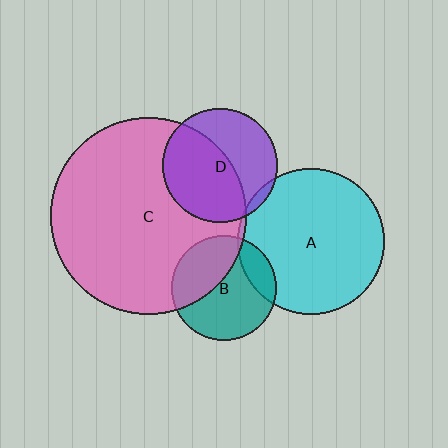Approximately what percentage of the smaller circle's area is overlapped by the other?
Approximately 15%.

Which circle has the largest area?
Circle C (pink).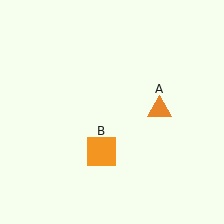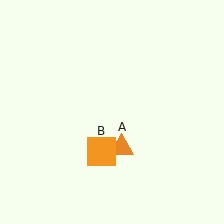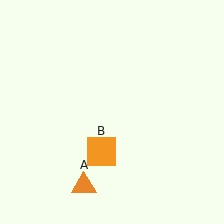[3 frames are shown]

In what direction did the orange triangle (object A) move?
The orange triangle (object A) moved down and to the left.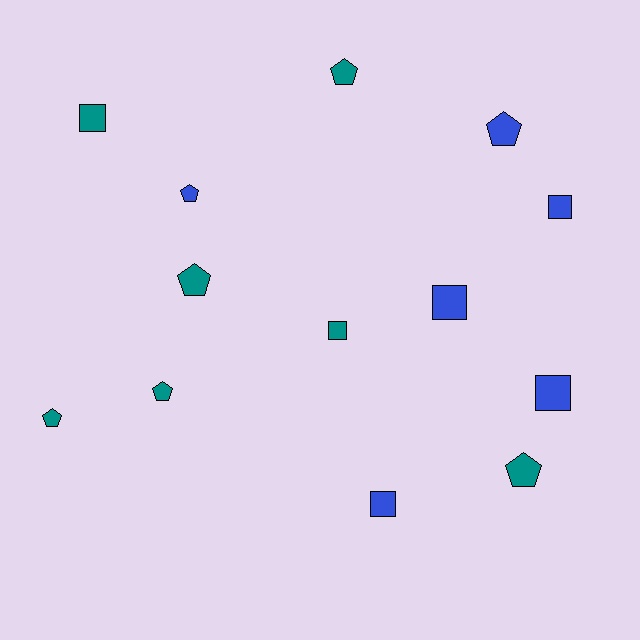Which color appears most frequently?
Teal, with 7 objects.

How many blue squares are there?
There are 4 blue squares.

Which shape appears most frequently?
Pentagon, with 7 objects.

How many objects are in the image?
There are 13 objects.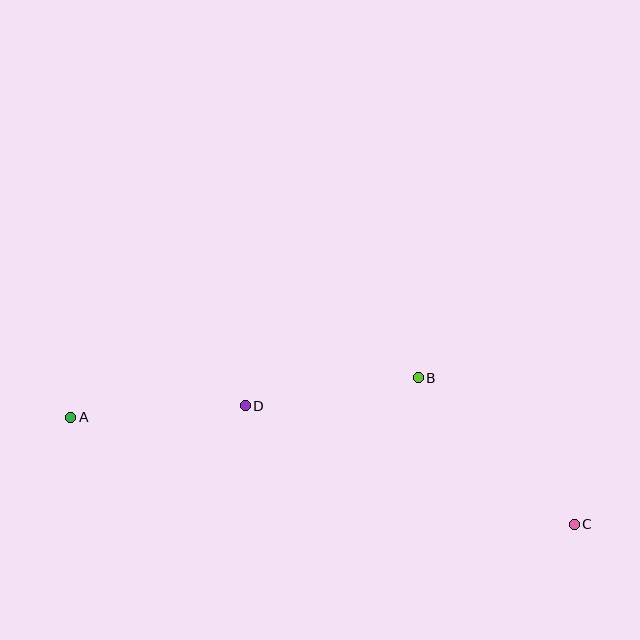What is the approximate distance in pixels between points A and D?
The distance between A and D is approximately 175 pixels.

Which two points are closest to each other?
Points B and D are closest to each other.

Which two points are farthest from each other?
Points A and C are farthest from each other.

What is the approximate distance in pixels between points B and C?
The distance between B and C is approximately 214 pixels.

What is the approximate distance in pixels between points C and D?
The distance between C and D is approximately 350 pixels.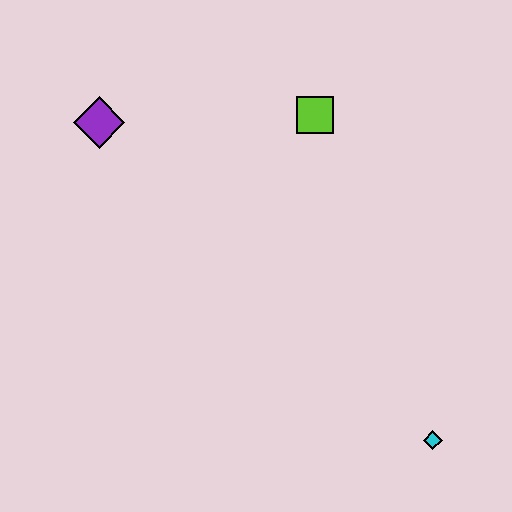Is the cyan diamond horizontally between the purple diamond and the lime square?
No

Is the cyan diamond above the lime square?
No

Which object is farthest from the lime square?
The cyan diamond is farthest from the lime square.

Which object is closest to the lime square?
The purple diamond is closest to the lime square.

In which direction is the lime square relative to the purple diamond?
The lime square is to the right of the purple diamond.